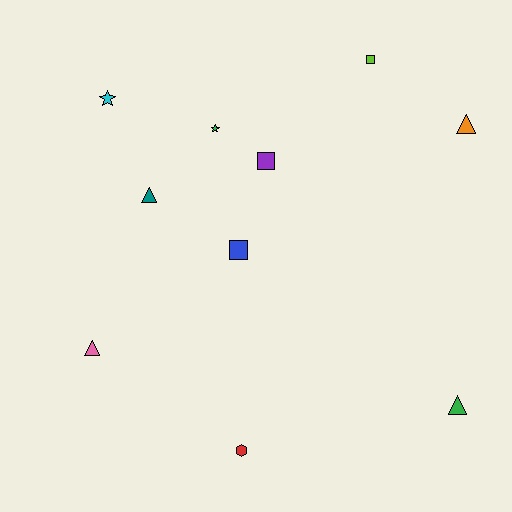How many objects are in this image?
There are 10 objects.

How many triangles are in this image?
There are 4 triangles.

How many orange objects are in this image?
There is 1 orange object.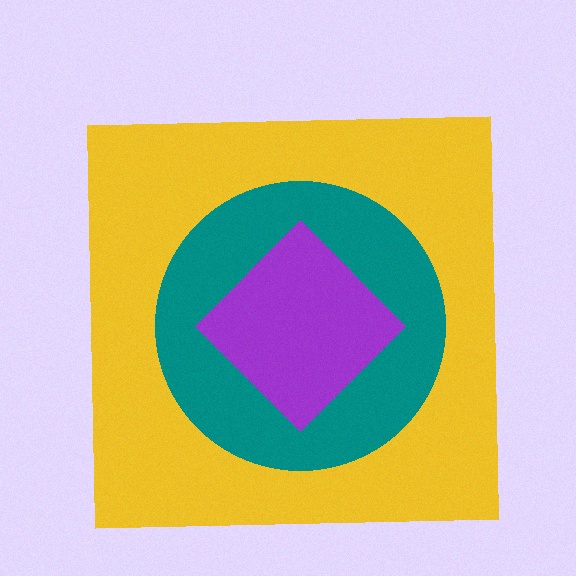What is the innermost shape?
The purple diamond.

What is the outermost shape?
The yellow square.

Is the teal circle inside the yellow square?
Yes.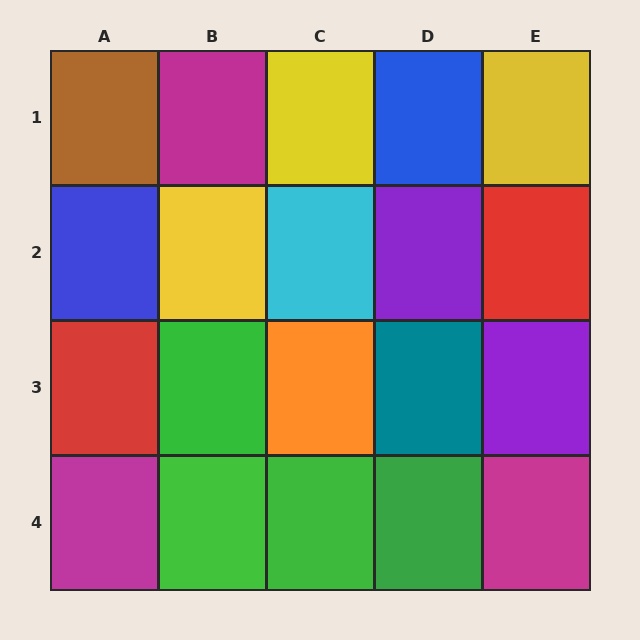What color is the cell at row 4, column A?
Magenta.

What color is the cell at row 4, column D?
Green.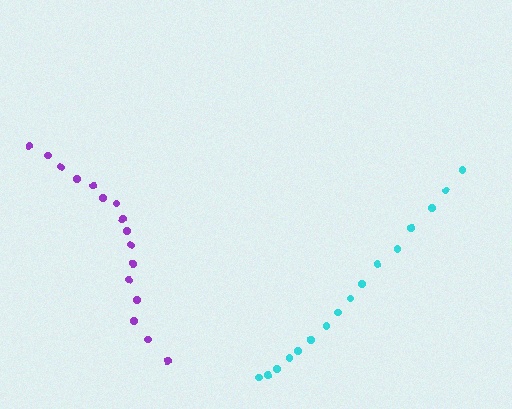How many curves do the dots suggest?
There are 2 distinct paths.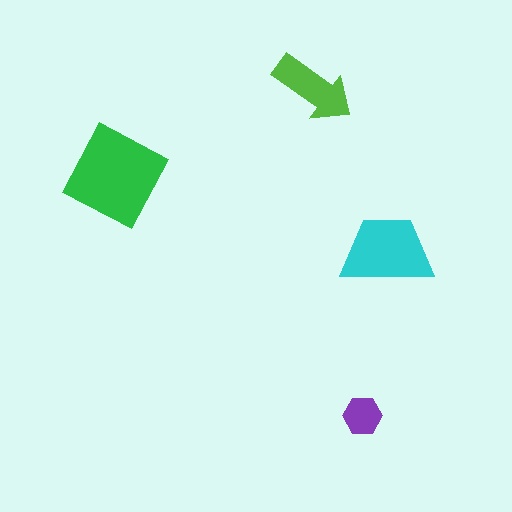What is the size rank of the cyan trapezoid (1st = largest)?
2nd.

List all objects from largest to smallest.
The green square, the cyan trapezoid, the lime arrow, the purple hexagon.